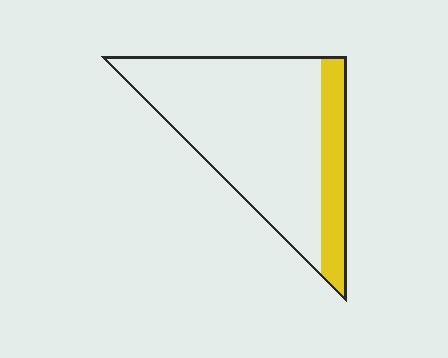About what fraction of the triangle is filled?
About one fifth (1/5).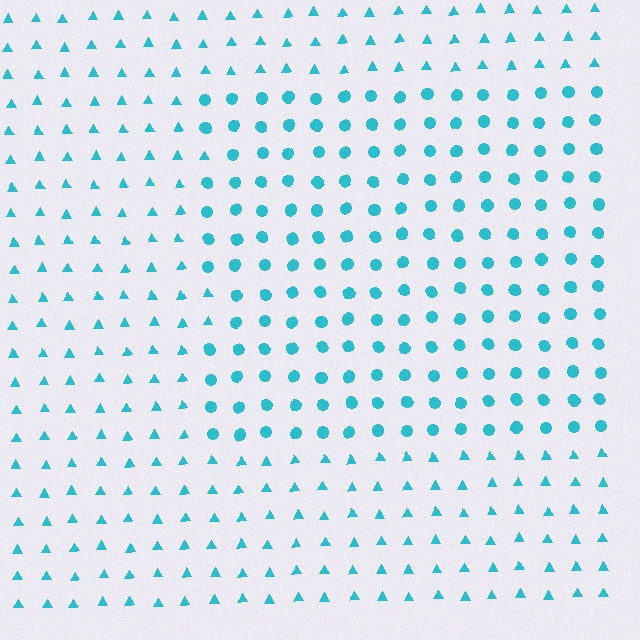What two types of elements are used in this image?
The image uses circles inside the rectangle region and triangles outside it.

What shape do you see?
I see a rectangle.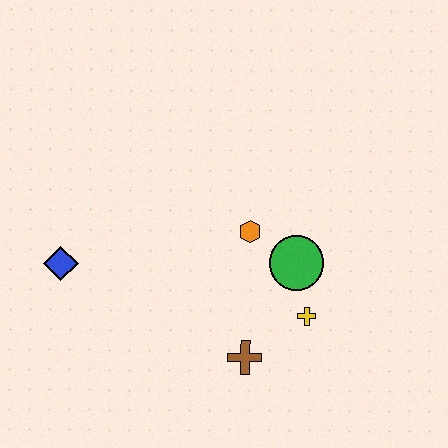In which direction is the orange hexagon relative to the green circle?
The orange hexagon is to the left of the green circle.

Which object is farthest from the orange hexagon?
The blue diamond is farthest from the orange hexagon.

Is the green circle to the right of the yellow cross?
No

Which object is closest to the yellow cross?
The green circle is closest to the yellow cross.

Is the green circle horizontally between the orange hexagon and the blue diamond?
No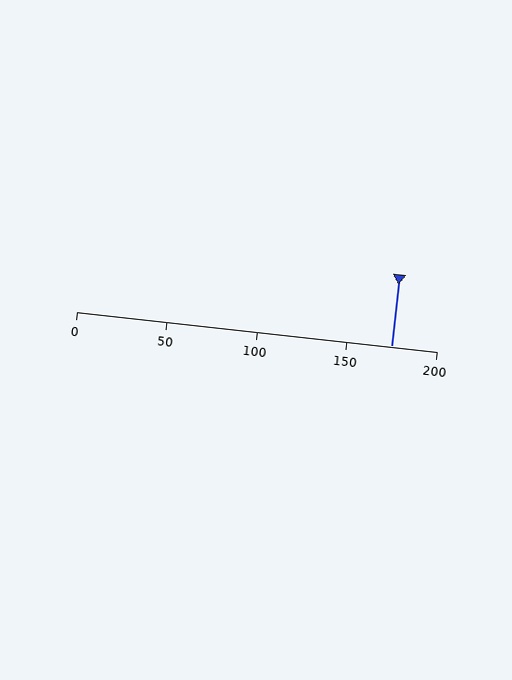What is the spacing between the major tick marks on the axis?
The major ticks are spaced 50 apart.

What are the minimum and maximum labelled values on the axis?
The axis runs from 0 to 200.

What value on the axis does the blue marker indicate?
The marker indicates approximately 175.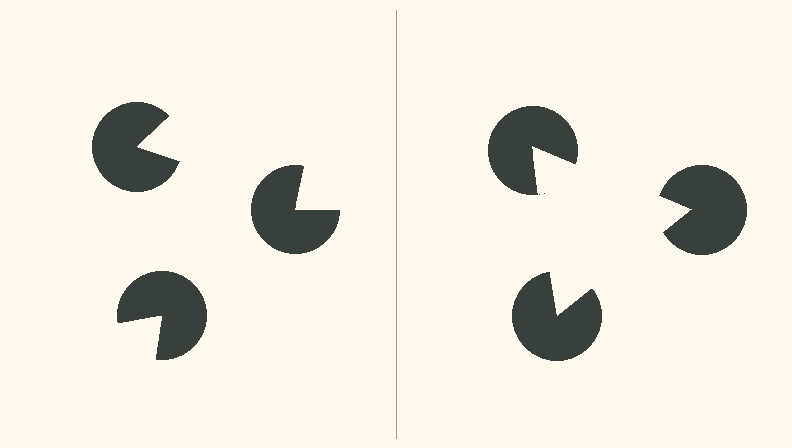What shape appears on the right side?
An illusory triangle.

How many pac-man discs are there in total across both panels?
6 — 3 on each side.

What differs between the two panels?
The pac-man discs are positioned identically on both sides; only the wedge orientations differ. On the right they align to a triangle; on the left they are misaligned.